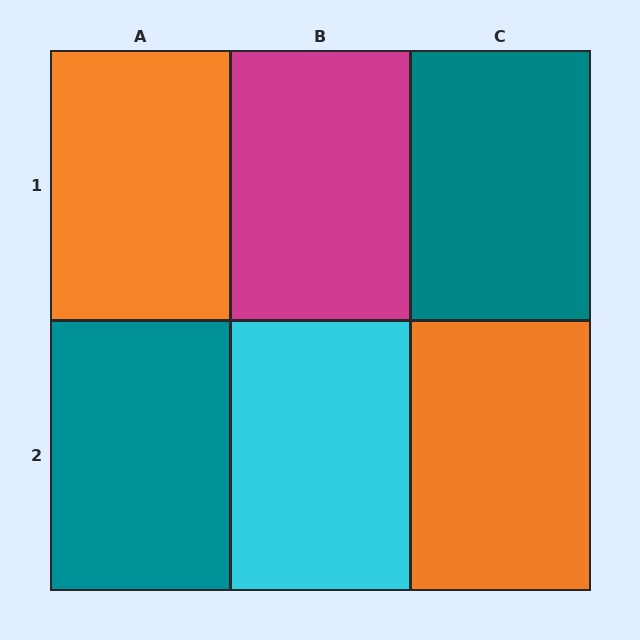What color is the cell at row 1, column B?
Magenta.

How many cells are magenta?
1 cell is magenta.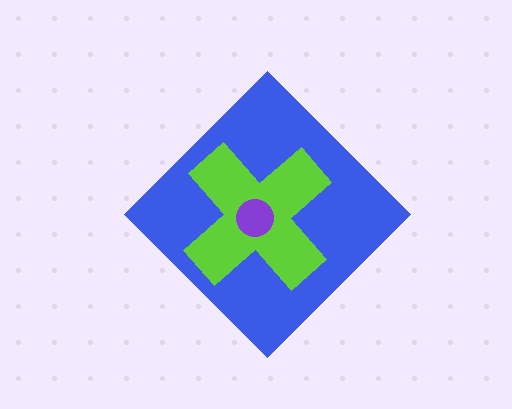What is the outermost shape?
The blue diamond.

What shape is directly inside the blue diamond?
The lime cross.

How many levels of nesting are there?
3.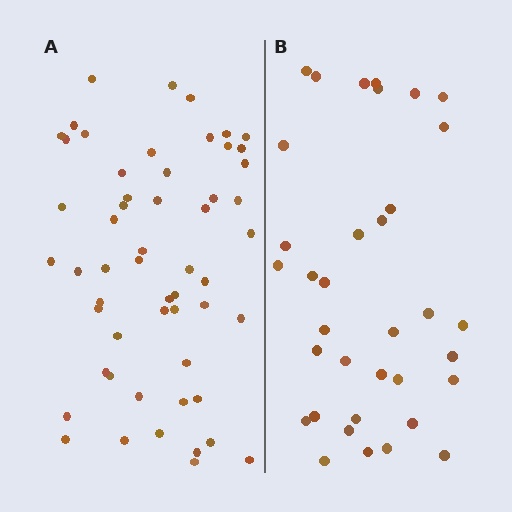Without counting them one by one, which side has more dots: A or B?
Region A (the left region) has more dots.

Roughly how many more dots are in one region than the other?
Region A has approximately 20 more dots than region B.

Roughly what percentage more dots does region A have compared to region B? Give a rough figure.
About 55% more.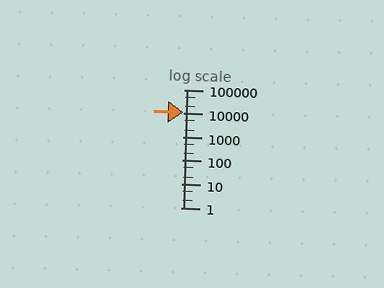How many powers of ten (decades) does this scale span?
The scale spans 5 decades, from 1 to 100000.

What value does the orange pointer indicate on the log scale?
The pointer indicates approximately 11000.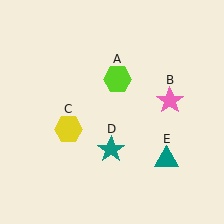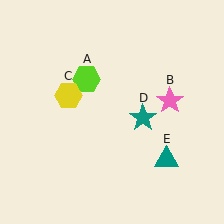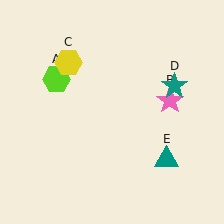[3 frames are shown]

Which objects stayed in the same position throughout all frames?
Pink star (object B) and teal triangle (object E) remained stationary.